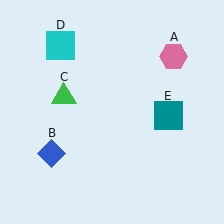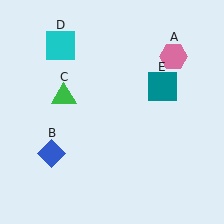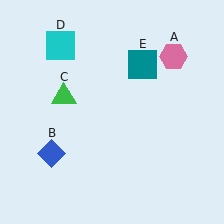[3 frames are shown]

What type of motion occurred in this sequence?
The teal square (object E) rotated counterclockwise around the center of the scene.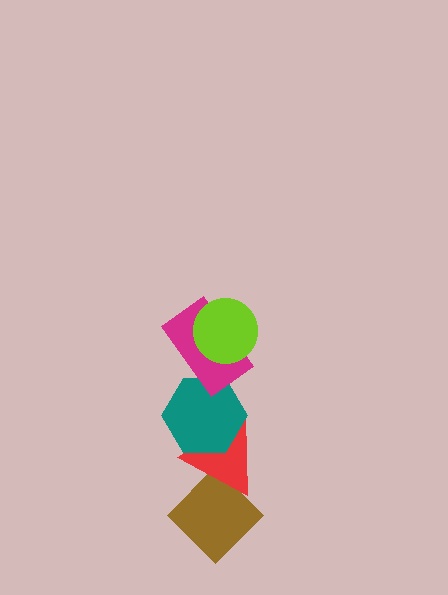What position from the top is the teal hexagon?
The teal hexagon is 3rd from the top.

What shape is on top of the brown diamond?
The red triangle is on top of the brown diamond.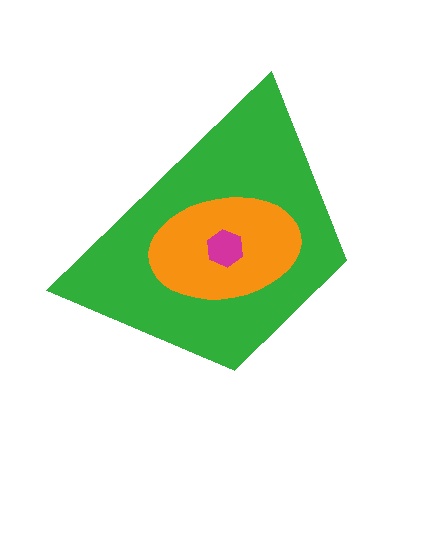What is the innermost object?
The magenta hexagon.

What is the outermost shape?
The green trapezoid.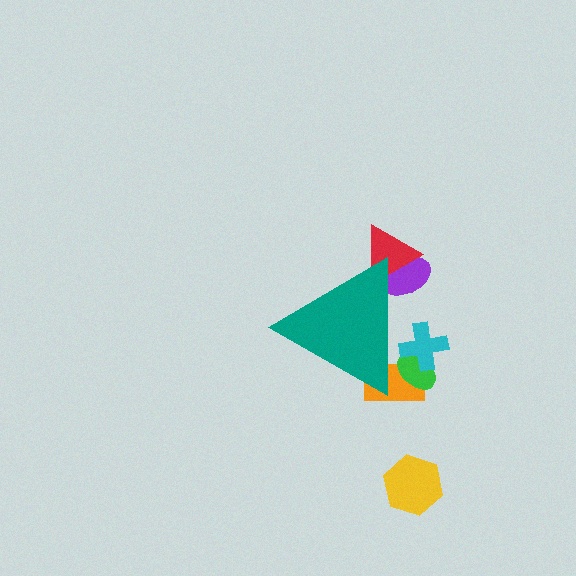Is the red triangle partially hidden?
Yes, the red triangle is partially hidden behind the teal triangle.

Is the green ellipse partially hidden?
Yes, the green ellipse is partially hidden behind the teal triangle.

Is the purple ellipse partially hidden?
Yes, the purple ellipse is partially hidden behind the teal triangle.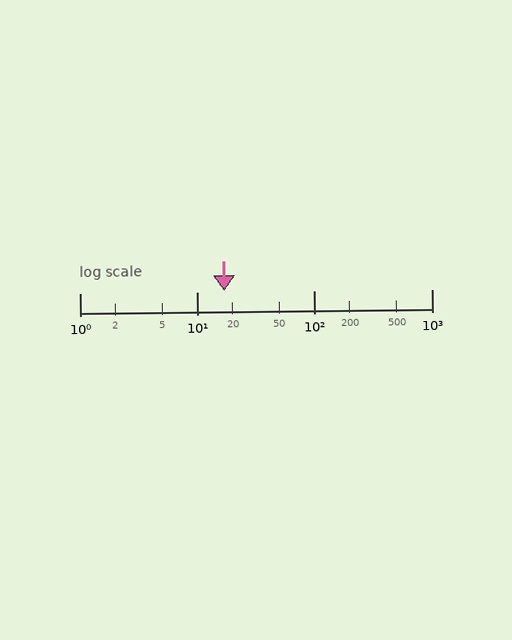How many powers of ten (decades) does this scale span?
The scale spans 3 decades, from 1 to 1000.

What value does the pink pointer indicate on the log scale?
The pointer indicates approximately 17.